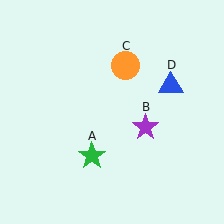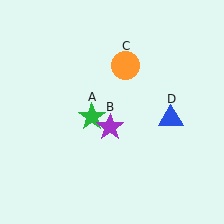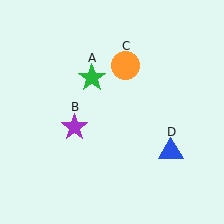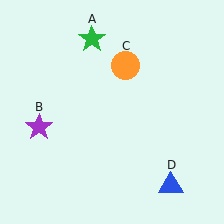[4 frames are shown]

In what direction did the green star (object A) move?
The green star (object A) moved up.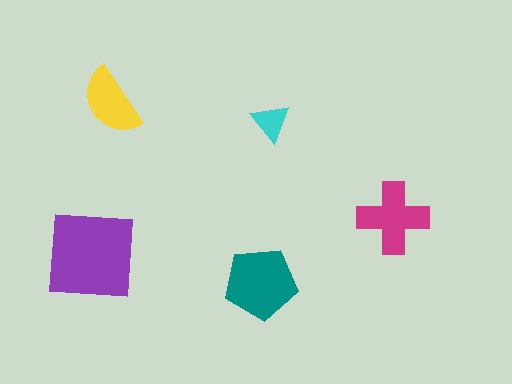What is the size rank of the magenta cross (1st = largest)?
3rd.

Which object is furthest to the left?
The purple square is leftmost.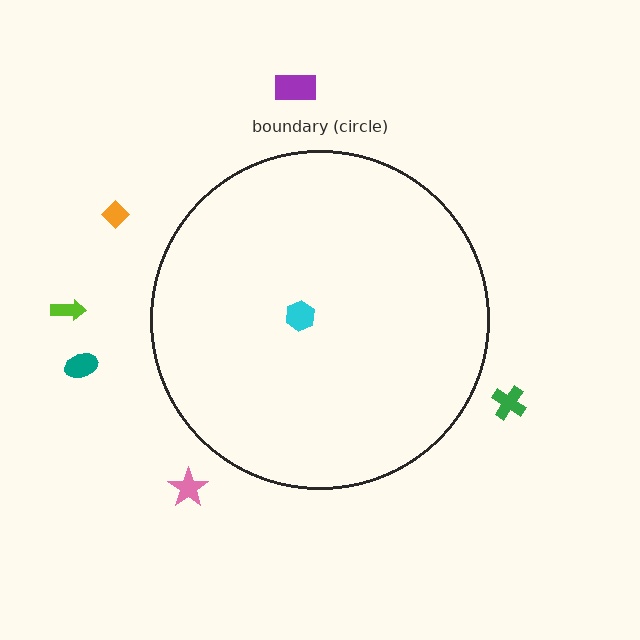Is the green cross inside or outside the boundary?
Outside.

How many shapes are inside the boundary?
1 inside, 6 outside.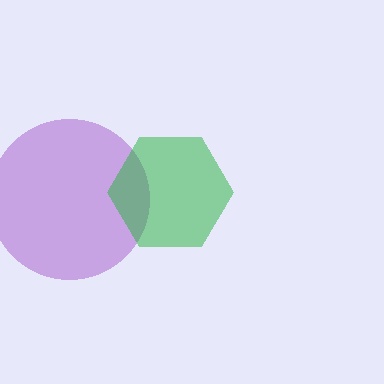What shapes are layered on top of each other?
The layered shapes are: a purple circle, a green hexagon.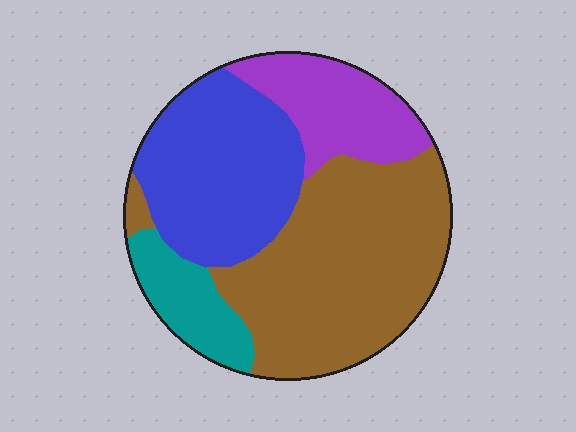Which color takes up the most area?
Brown, at roughly 45%.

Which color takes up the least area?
Teal, at roughly 10%.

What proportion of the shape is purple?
Purple takes up less than a quarter of the shape.